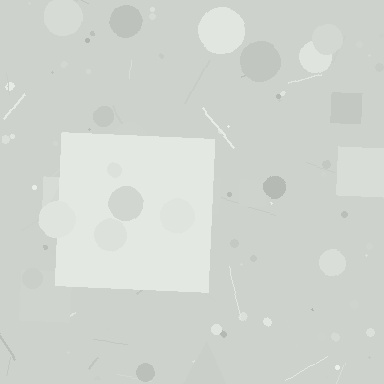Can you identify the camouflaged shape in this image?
The camouflaged shape is a square.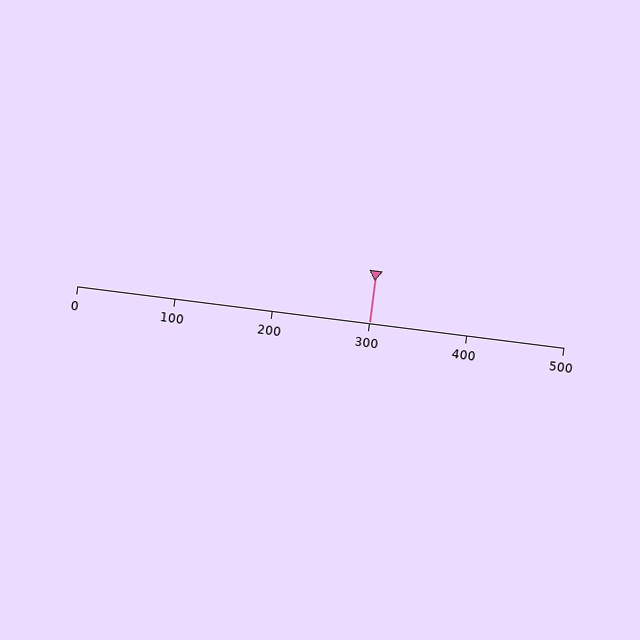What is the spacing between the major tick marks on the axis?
The major ticks are spaced 100 apart.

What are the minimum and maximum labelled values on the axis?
The axis runs from 0 to 500.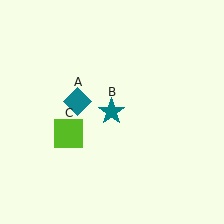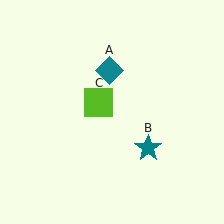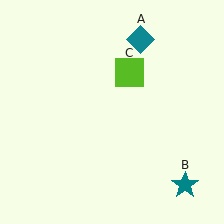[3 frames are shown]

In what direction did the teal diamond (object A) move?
The teal diamond (object A) moved up and to the right.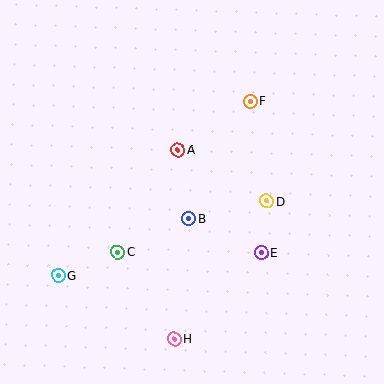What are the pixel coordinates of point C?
Point C is at (118, 252).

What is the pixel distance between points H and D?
The distance between H and D is 166 pixels.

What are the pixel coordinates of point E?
Point E is at (261, 253).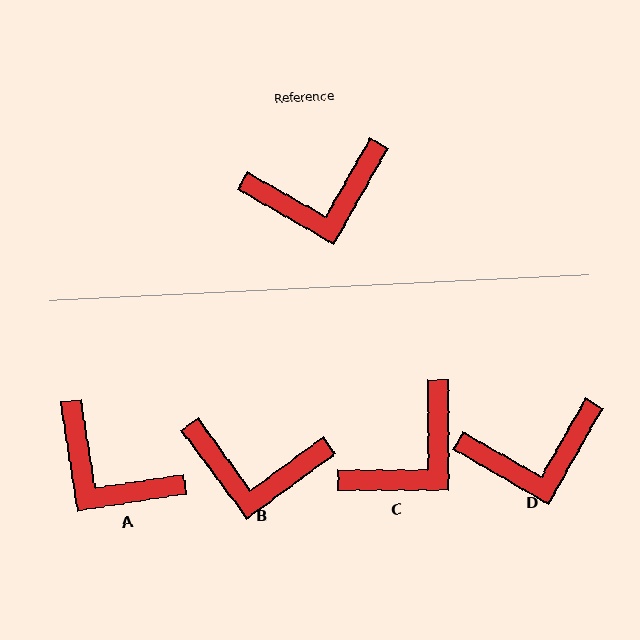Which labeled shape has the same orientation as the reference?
D.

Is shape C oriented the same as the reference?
No, it is off by about 30 degrees.